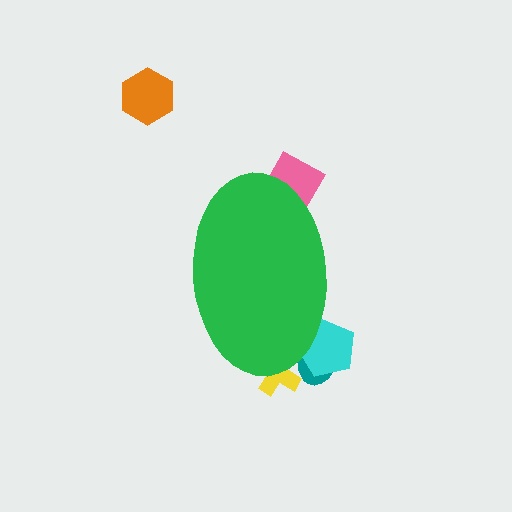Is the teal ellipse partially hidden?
Yes, the teal ellipse is partially hidden behind the green ellipse.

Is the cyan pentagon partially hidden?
Yes, the cyan pentagon is partially hidden behind the green ellipse.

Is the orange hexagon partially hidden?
No, the orange hexagon is fully visible.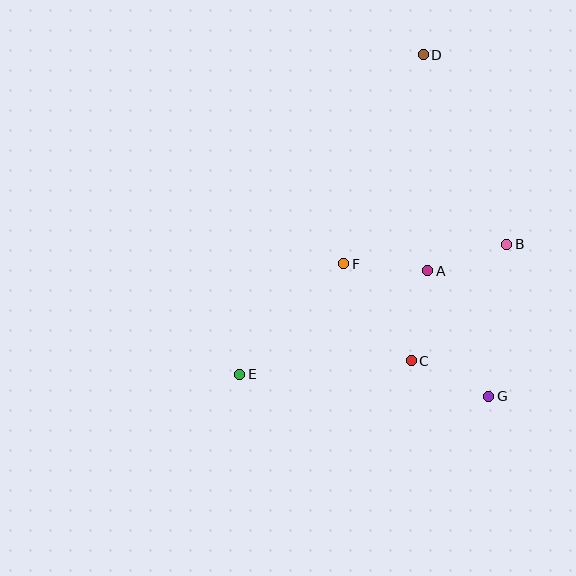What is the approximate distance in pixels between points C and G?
The distance between C and G is approximately 85 pixels.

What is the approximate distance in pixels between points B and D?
The distance between B and D is approximately 207 pixels.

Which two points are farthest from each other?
Points D and E are farthest from each other.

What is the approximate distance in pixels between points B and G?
The distance between B and G is approximately 153 pixels.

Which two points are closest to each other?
Points A and B are closest to each other.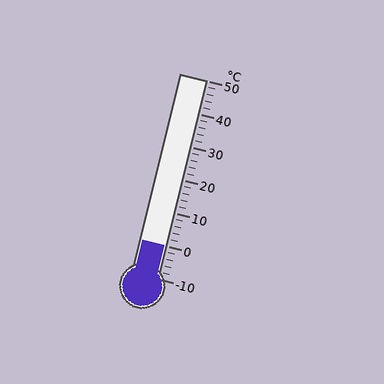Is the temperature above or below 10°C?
The temperature is below 10°C.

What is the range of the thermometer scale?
The thermometer scale ranges from -10°C to 50°C.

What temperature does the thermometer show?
The thermometer shows approximately 0°C.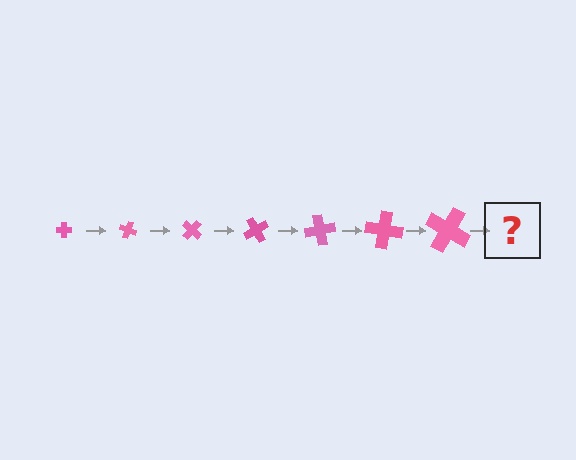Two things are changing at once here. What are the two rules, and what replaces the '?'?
The two rules are that the cross grows larger each step and it rotates 20 degrees each step. The '?' should be a cross, larger than the previous one and rotated 140 degrees from the start.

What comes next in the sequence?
The next element should be a cross, larger than the previous one and rotated 140 degrees from the start.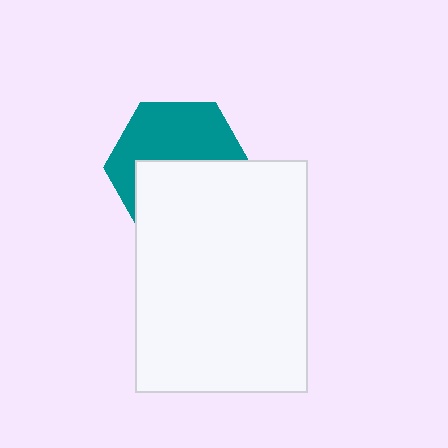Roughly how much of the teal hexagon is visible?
About half of it is visible (roughly 50%).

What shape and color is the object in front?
The object in front is a white rectangle.